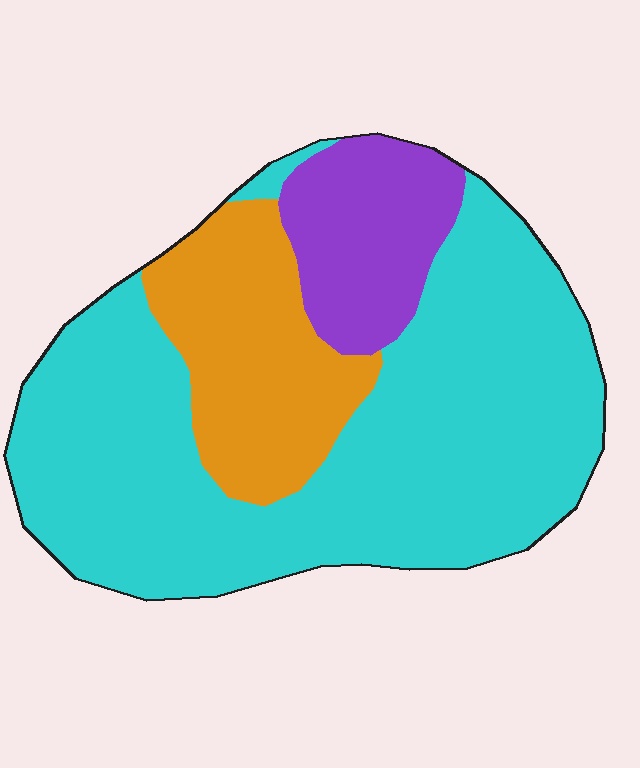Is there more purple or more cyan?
Cyan.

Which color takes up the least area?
Purple, at roughly 15%.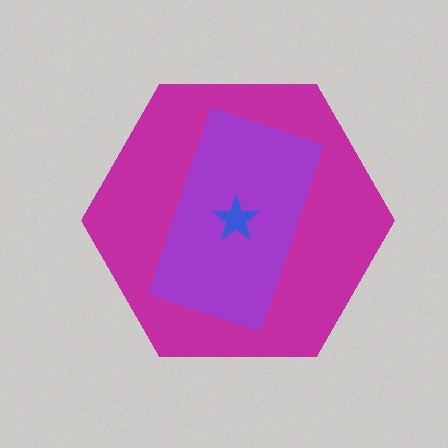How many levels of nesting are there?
3.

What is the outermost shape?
The magenta hexagon.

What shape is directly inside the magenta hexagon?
The purple rectangle.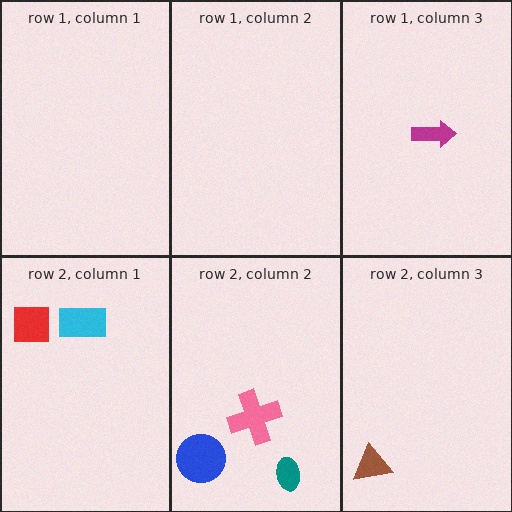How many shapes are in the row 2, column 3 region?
1.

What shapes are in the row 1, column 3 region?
The magenta arrow.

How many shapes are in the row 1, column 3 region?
1.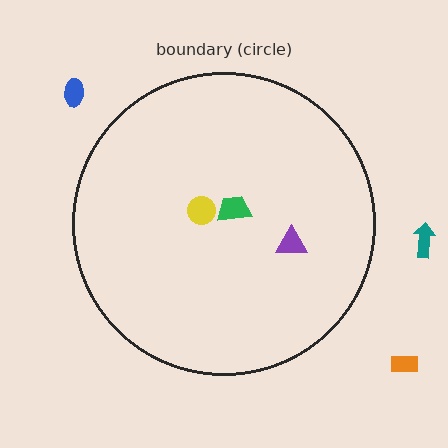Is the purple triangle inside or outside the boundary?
Inside.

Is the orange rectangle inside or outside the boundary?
Outside.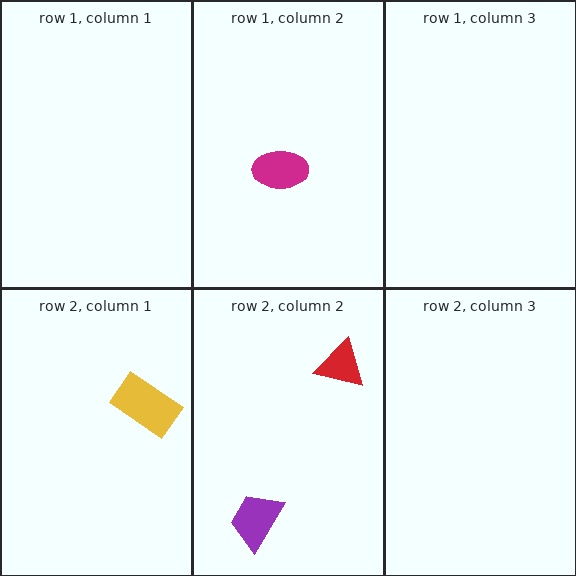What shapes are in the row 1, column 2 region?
The magenta ellipse.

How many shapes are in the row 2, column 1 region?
1.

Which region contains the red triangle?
The row 2, column 2 region.